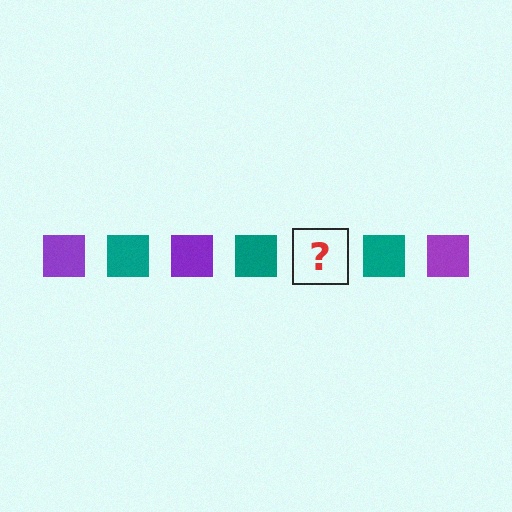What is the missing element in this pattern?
The missing element is a purple square.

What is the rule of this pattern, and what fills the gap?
The rule is that the pattern cycles through purple, teal squares. The gap should be filled with a purple square.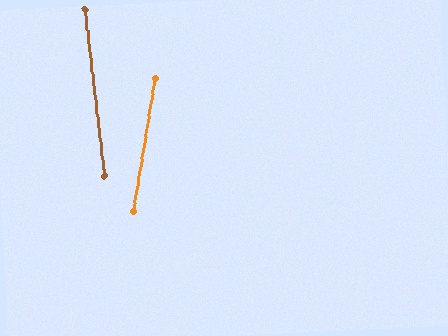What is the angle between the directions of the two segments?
Approximately 16 degrees.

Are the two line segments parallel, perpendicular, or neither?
Neither parallel nor perpendicular — they differ by about 16°.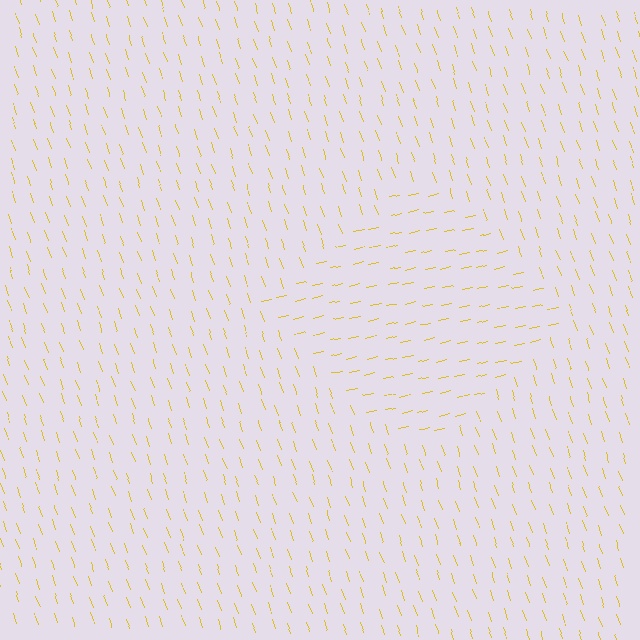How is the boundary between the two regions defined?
The boundary is defined purely by a change in line orientation (approximately 83 degrees difference). All lines are the same color and thickness.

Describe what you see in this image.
The image is filled with small yellow line segments. A diamond region in the image has lines oriented differently from the surrounding lines, creating a visible texture boundary.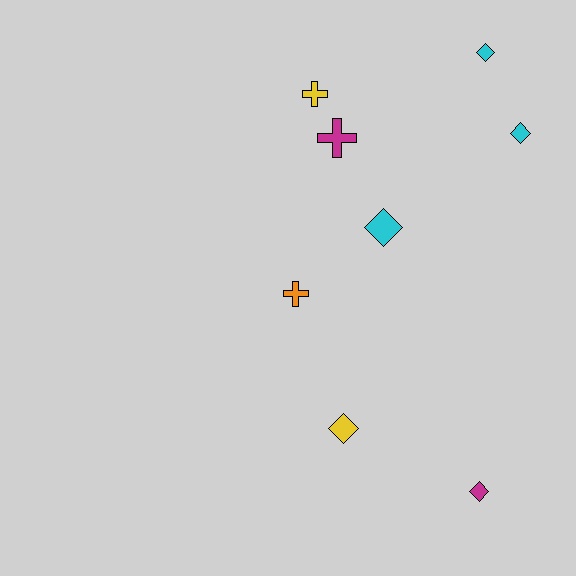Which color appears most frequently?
Cyan, with 3 objects.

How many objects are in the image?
There are 8 objects.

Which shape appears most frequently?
Diamond, with 5 objects.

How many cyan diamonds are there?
There are 3 cyan diamonds.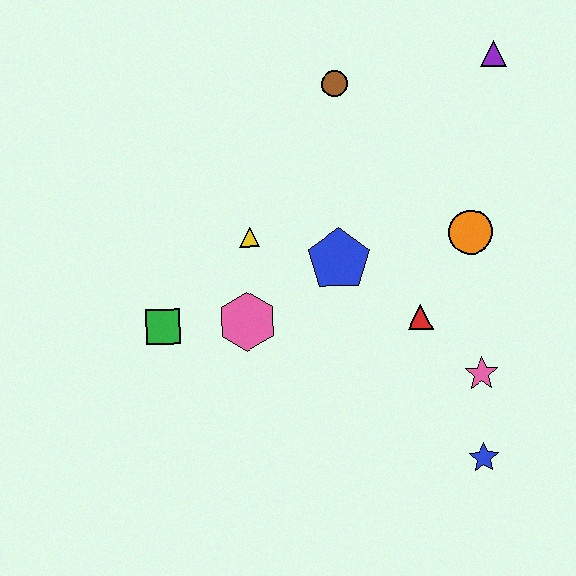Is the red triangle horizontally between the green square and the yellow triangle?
No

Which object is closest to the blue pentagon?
The yellow triangle is closest to the blue pentagon.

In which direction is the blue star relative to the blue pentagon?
The blue star is below the blue pentagon.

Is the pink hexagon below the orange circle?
Yes